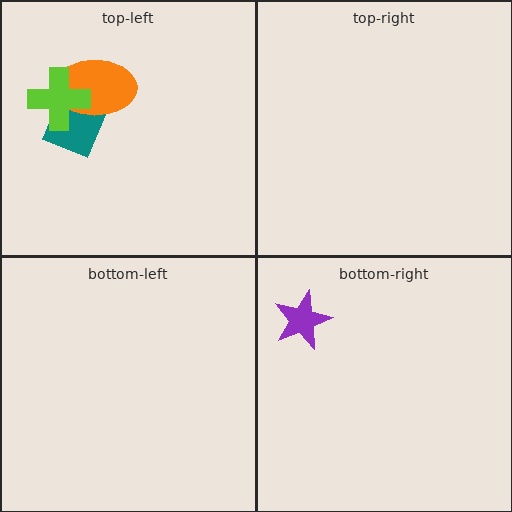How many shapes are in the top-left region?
3.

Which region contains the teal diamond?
The top-left region.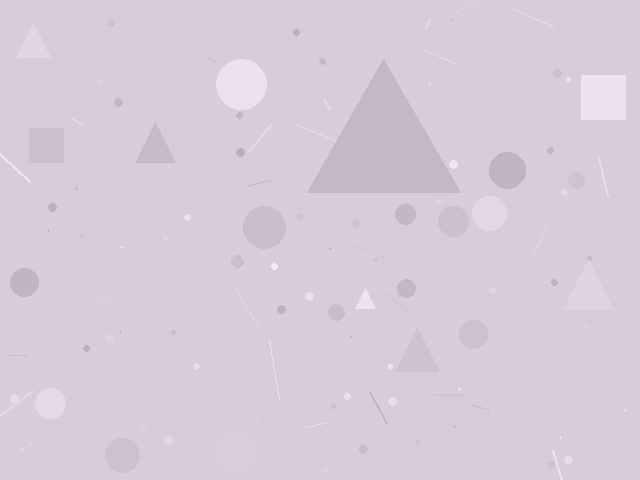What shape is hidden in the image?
A triangle is hidden in the image.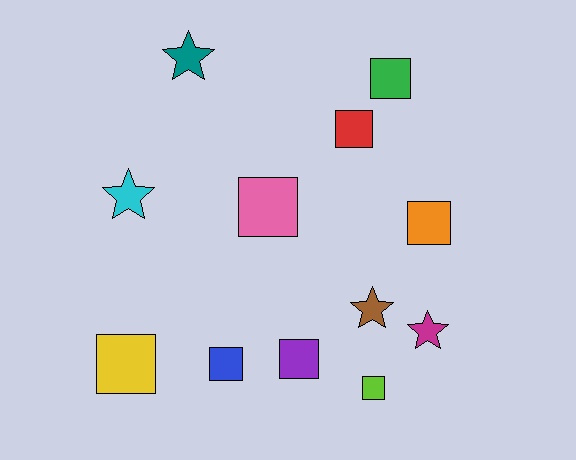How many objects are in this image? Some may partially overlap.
There are 12 objects.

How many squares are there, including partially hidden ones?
There are 8 squares.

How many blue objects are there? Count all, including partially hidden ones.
There is 1 blue object.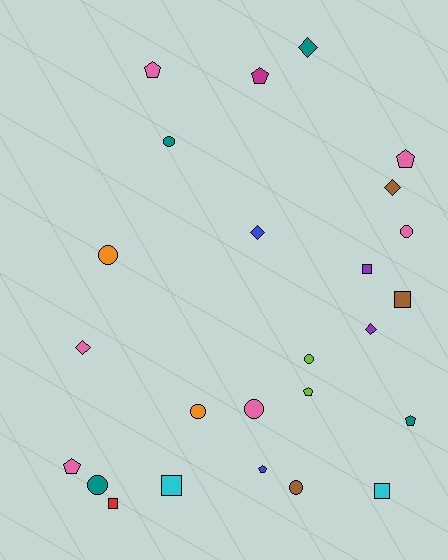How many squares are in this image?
There are 5 squares.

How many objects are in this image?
There are 25 objects.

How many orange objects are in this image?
There are 2 orange objects.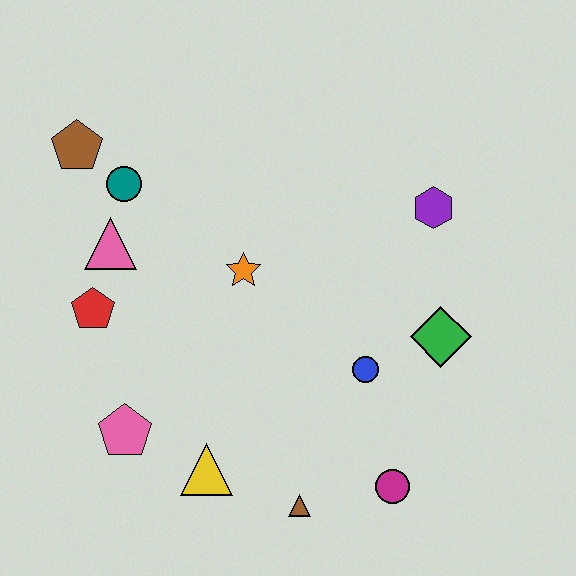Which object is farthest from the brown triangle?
The brown pentagon is farthest from the brown triangle.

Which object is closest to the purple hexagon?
The green diamond is closest to the purple hexagon.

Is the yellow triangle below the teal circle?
Yes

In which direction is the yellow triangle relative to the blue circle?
The yellow triangle is to the left of the blue circle.